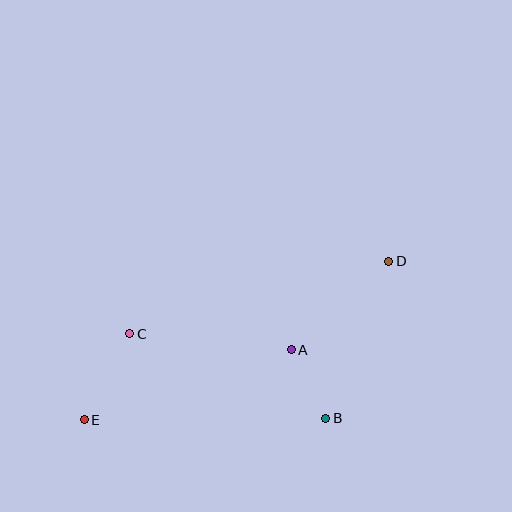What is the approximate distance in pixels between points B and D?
The distance between B and D is approximately 169 pixels.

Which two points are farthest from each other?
Points D and E are farthest from each other.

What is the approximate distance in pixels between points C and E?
The distance between C and E is approximately 97 pixels.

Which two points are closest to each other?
Points A and B are closest to each other.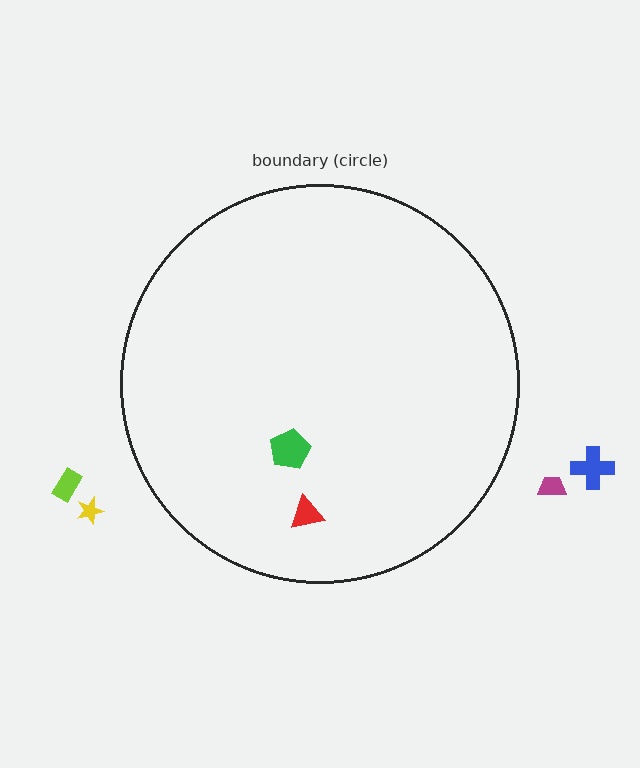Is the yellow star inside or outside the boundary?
Outside.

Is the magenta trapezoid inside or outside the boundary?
Outside.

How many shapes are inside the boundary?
2 inside, 4 outside.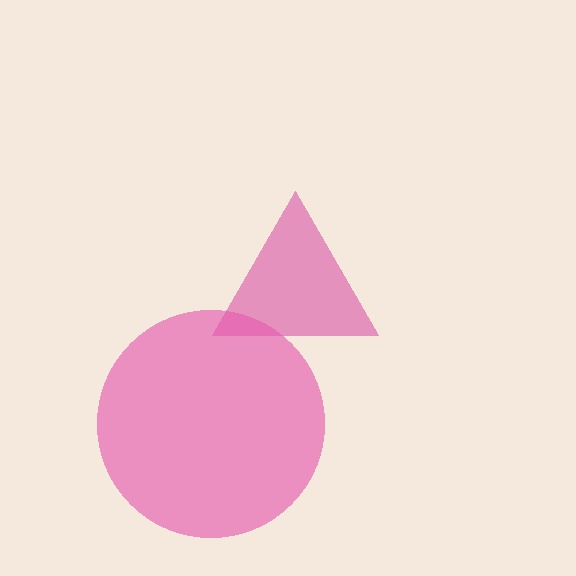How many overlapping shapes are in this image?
There are 2 overlapping shapes in the image.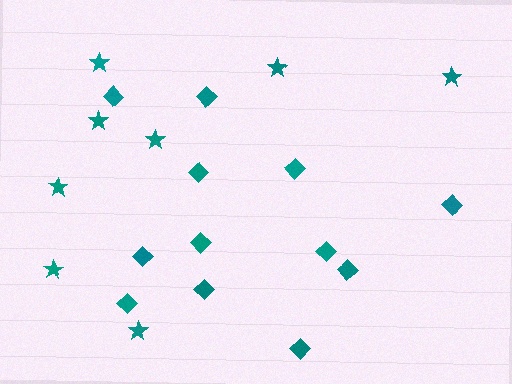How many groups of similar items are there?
There are 2 groups: one group of diamonds (12) and one group of stars (8).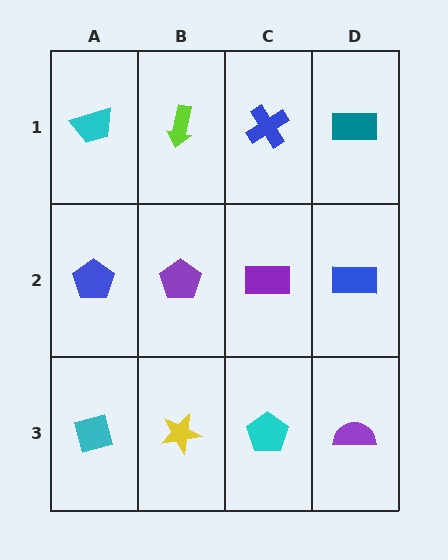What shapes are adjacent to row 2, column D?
A teal rectangle (row 1, column D), a purple semicircle (row 3, column D), a purple rectangle (row 2, column C).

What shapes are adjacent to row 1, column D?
A blue rectangle (row 2, column D), a blue cross (row 1, column C).